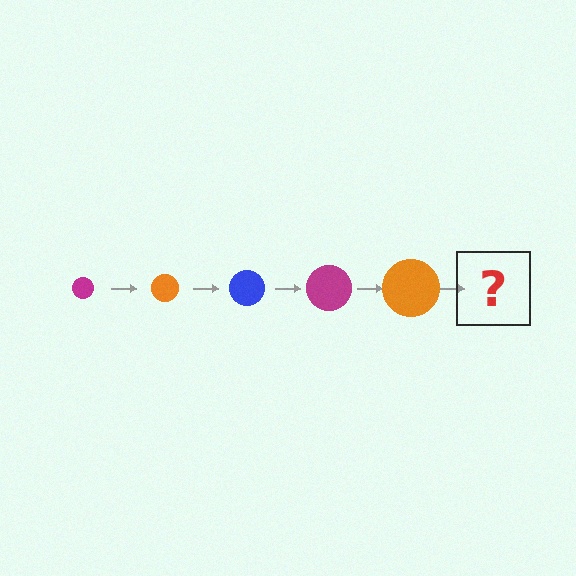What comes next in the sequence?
The next element should be a blue circle, larger than the previous one.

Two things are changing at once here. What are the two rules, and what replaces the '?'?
The two rules are that the circle grows larger each step and the color cycles through magenta, orange, and blue. The '?' should be a blue circle, larger than the previous one.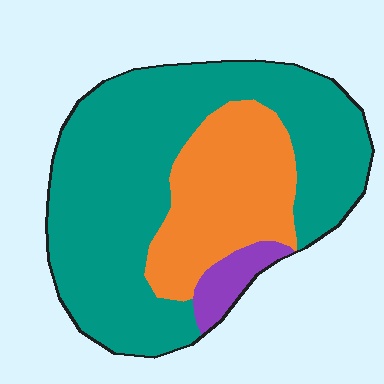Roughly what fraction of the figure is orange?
Orange takes up about one quarter (1/4) of the figure.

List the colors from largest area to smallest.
From largest to smallest: teal, orange, purple.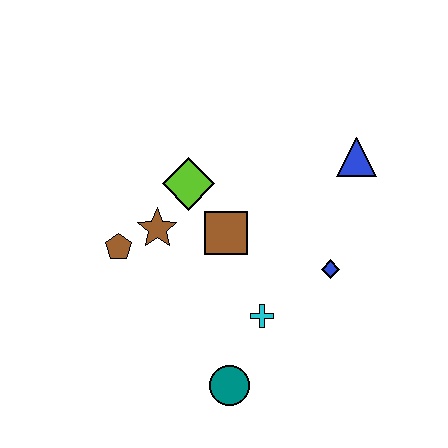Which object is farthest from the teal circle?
The blue triangle is farthest from the teal circle.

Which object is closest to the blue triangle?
The blue diamond is closest to the blue triangle.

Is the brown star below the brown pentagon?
No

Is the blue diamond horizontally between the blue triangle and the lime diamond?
Yes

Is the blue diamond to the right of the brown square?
Yes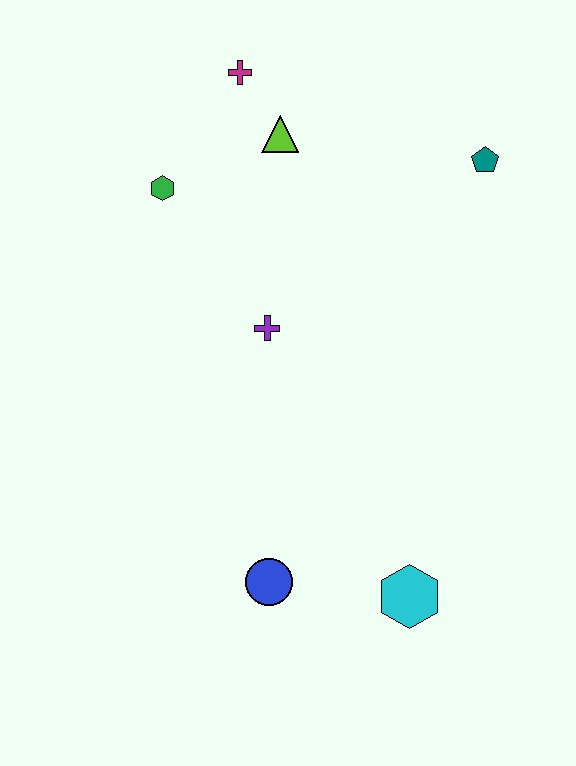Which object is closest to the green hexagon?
The lime triangle is closest to the green hexagon.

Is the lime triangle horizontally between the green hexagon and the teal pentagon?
Yes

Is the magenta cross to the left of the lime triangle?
Yes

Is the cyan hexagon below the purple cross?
Yes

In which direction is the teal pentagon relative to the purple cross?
The teal pentagon is to the right of the purple cross.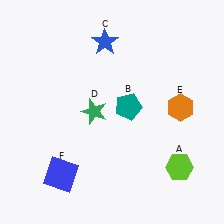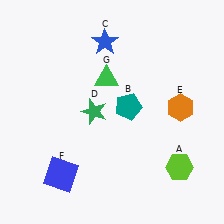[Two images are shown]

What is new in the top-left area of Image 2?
A green triangle (G) was added in the top-left area of Image 2.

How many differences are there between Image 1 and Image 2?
There is 1 difference between the two images.